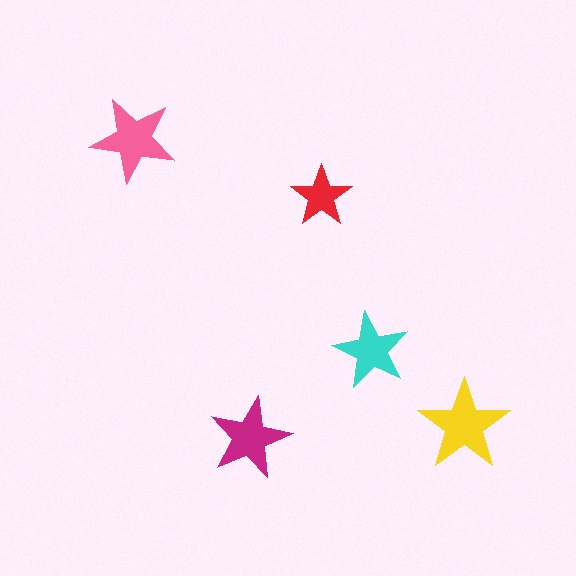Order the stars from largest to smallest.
the yellow one, the pink one, the magenta one, the cyan one, the red one.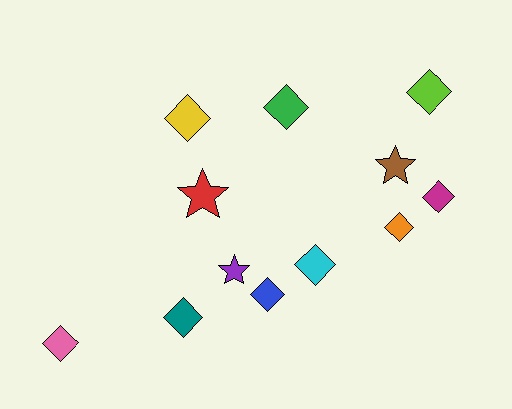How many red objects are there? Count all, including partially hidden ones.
There is 1 red object.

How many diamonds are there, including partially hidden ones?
There are 9 diamonds.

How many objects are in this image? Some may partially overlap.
There are 12 objects.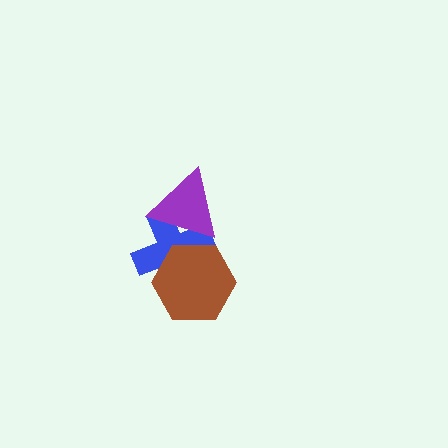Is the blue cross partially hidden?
Yes, it is partially covered by another shape.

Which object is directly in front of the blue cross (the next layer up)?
The brown hexagon is directly in front of the blue cross.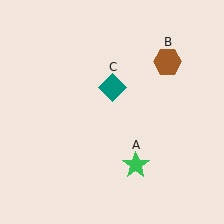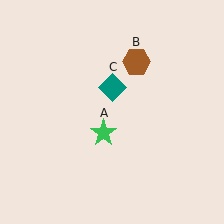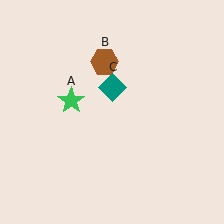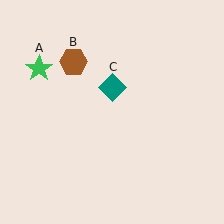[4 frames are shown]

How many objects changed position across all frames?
2 objects changed position: green star (object A), brown hexagon (object B).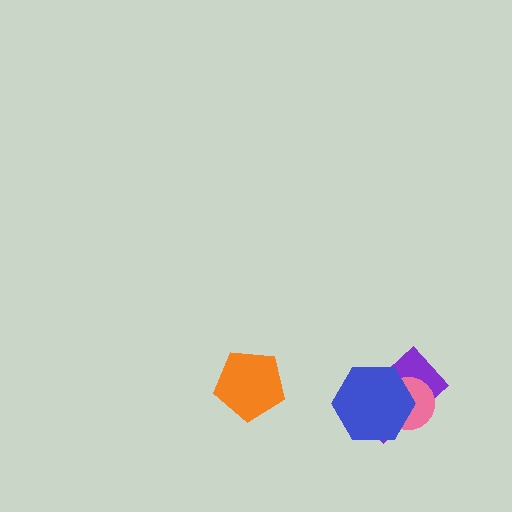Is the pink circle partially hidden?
Yes, it is partially covered by another shape.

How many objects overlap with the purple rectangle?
2 objects overlap with the purple rectangle.